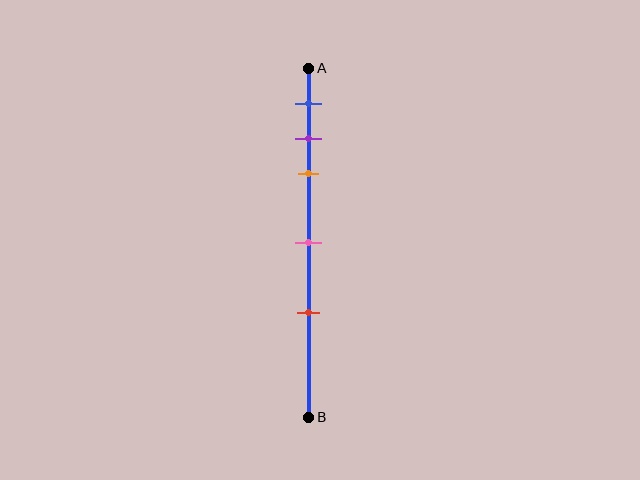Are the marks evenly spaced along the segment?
No, the marks are not evenly spaced.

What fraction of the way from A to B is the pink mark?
The pink mark is approximately 50% (0.5) of the way from A to B.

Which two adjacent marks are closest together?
The purple and orange marks are the closest adjacent pair.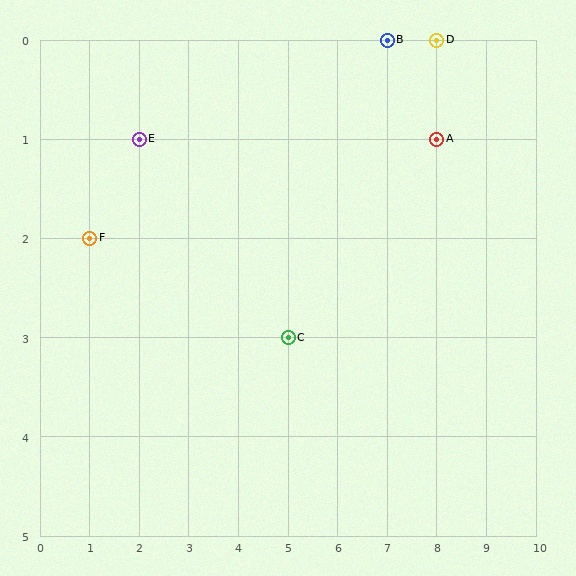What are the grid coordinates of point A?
Point A is at grid coordinates (8, 1).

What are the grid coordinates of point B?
Point B is at grid coordinates (7, 0).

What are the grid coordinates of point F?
Point F is at grid coordinates (1, 2).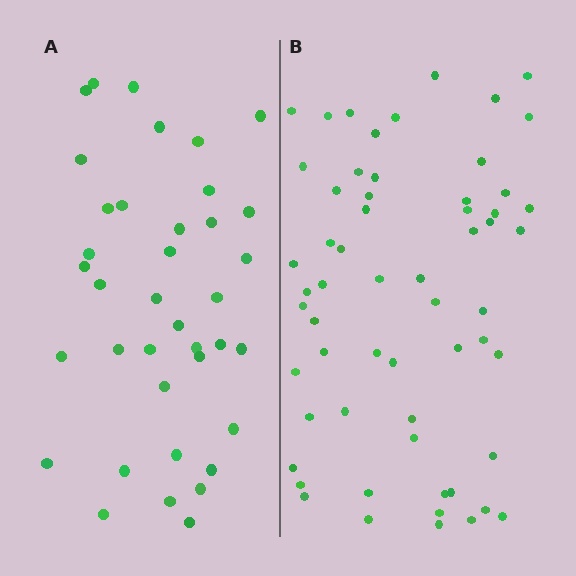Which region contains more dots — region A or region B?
Region B (the right region) has more dots.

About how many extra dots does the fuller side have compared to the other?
Region B has approximately 20 more dots than region A.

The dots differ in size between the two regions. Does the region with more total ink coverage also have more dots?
No. Region A has more total ink coverage because its dots are larger, but region B actually contains more individual dots. Total area can be misleading — the number of items is what matters here.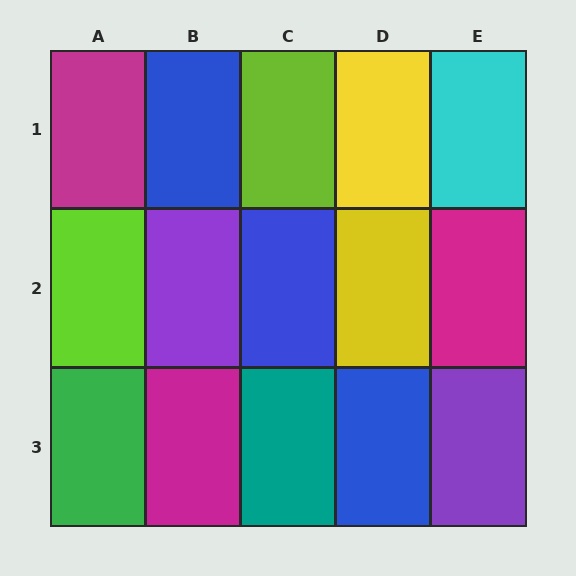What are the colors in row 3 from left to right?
Green, magenta, teal, blue, purple.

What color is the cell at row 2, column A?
Lime.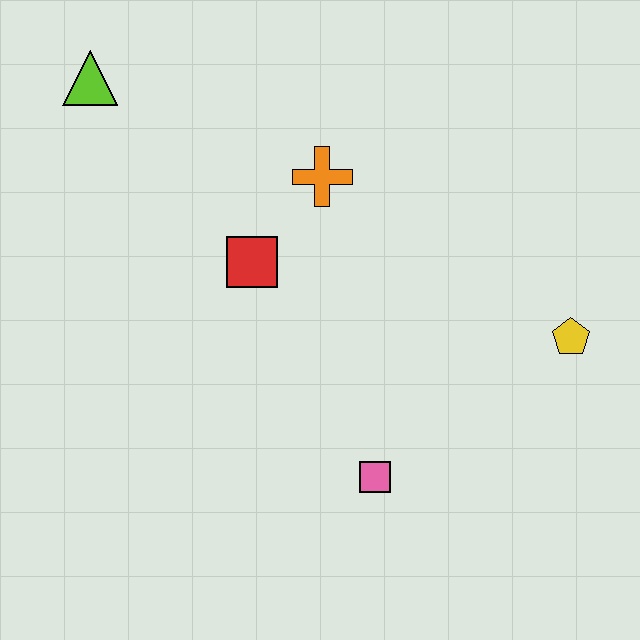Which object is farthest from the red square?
The yellow pentagon is farthest from the red square.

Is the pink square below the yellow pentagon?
Yes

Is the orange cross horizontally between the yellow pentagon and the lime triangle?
Yes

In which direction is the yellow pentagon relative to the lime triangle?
The yellow pentagon is to the right of the lime triangle.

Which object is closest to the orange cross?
The red square is closest to the orange cross.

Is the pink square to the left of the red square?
No